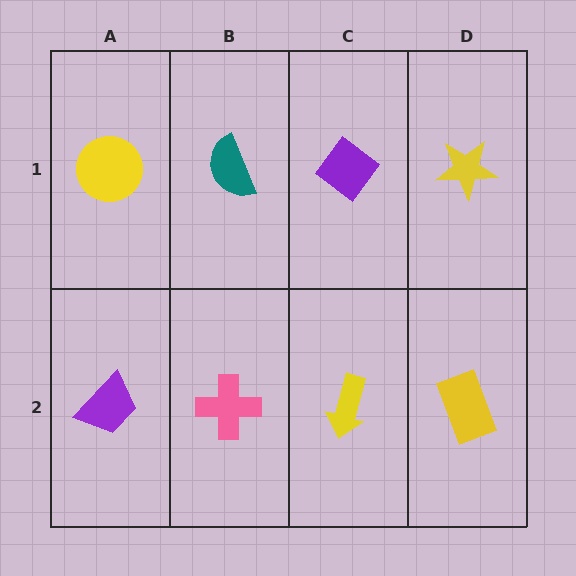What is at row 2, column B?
A pink cross.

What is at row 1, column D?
A yellow star.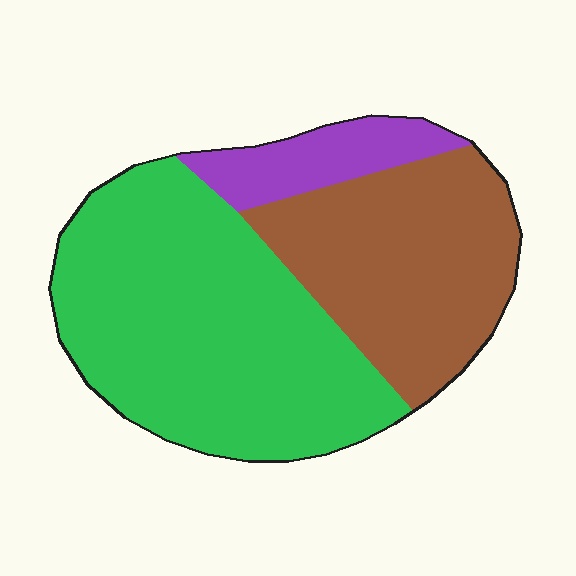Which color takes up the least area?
Purple, at roughly 10%.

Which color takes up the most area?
Green, at roughly 55%.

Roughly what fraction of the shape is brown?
Brown covers roughly 35% of the shape.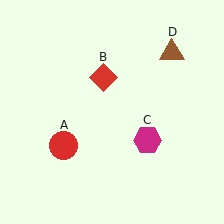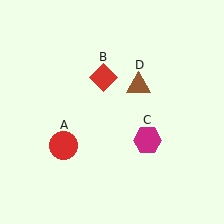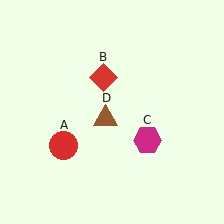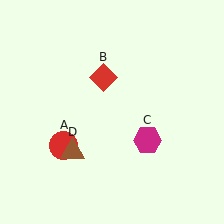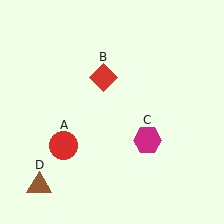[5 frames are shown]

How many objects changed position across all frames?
1 object changed position: brown triangle (object D).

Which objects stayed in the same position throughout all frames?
Red circle (object A) and red diamond (object B) and magenta hexagon (object C) remained stationary.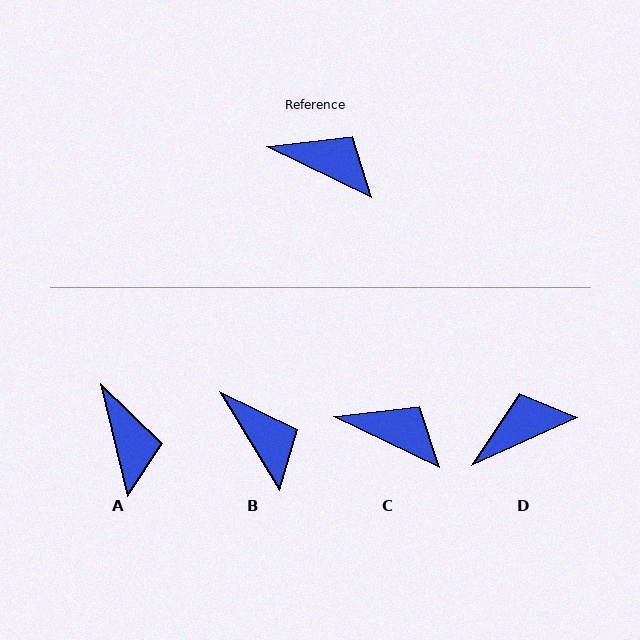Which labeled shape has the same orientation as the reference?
C.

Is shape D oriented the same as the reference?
No, it is off by about 50 degrees.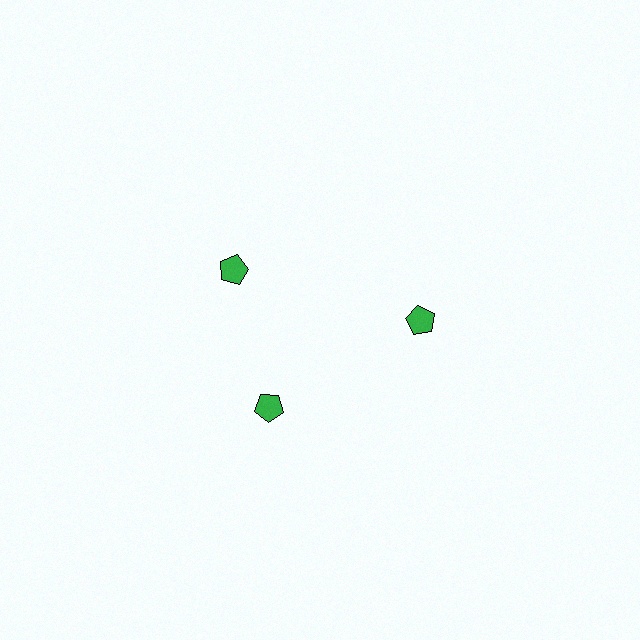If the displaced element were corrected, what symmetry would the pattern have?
It would have 3-fold rotational symmetry — the pattern would map onto itself every 120 degrees.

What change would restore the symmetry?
The symmetry would be restored by rotating it back into even spacing with its neighbors so that all 3 pentagons sit at equal angles and equal distance from the center.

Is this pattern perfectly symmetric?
No. The 3 green pentagons are arranged in a ring, but one element near the 11 o'clock position is rotated out of alignment along the ring, breaking the 3-fold rotational symmetry.